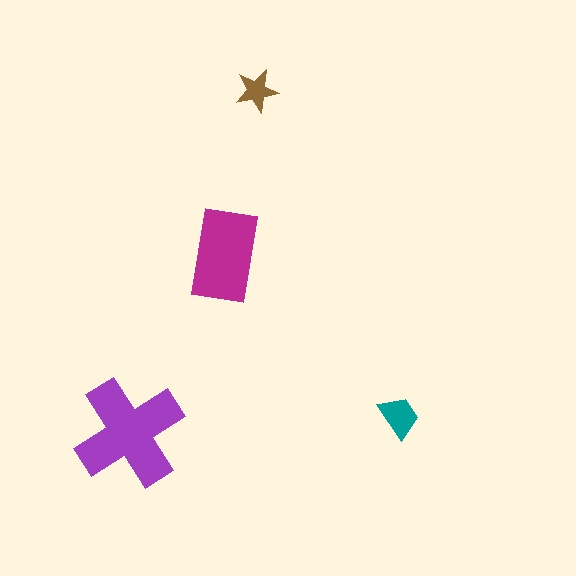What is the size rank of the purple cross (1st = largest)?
1st.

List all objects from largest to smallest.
The purple cross, the magenta rectangle, the teal trapezoid, the brown star.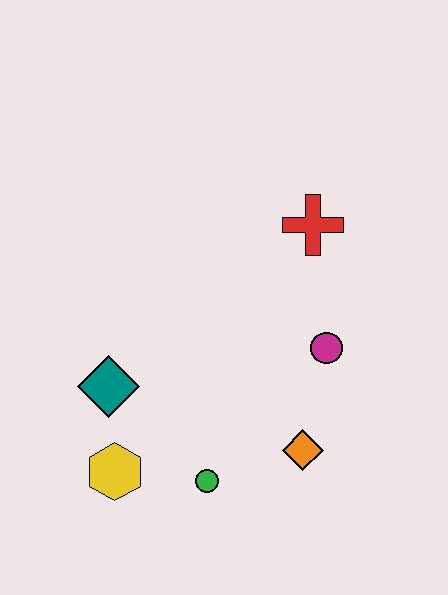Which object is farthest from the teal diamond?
The red cross is farthest from the teal diamond.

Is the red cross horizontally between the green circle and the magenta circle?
Yes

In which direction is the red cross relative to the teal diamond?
The red cross is to the right of the teal diamond.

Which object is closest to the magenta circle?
The orange diamond is closest to the magenta circle.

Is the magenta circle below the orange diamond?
No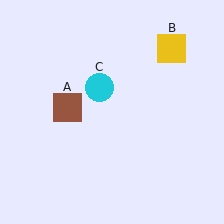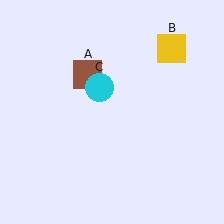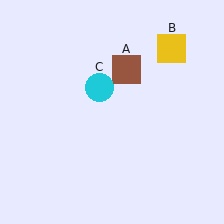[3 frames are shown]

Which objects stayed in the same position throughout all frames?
Yellow square (object B) and cyan circle (object C) remained stationary.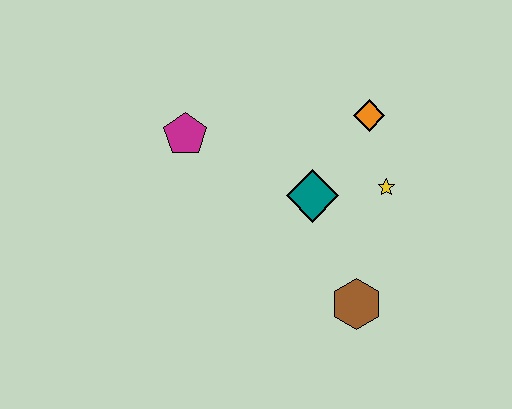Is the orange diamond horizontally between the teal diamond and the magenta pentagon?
No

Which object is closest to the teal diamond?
The yellow star is closest to the teal diamond.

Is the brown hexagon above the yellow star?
No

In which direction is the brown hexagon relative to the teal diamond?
The brown hexagon is below the teal diamond.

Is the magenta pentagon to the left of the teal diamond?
Yes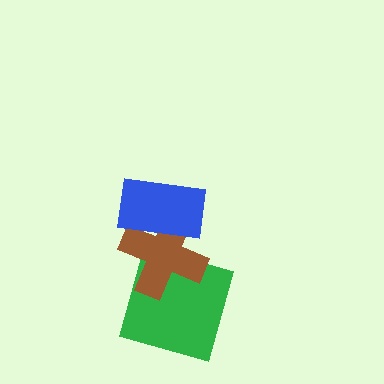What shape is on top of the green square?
The brown cross is on top of the green square.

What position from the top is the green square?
The green square is 3rd from the top.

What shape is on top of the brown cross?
The blue rectangle is on top of the brown cross.